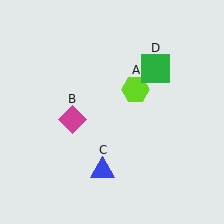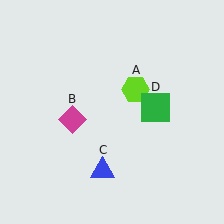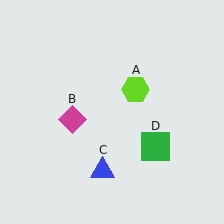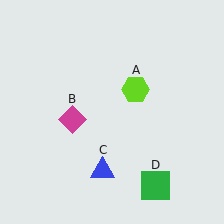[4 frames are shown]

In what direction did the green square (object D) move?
The green square (object D) moved down.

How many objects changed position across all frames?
1 object changed position: green square (object D).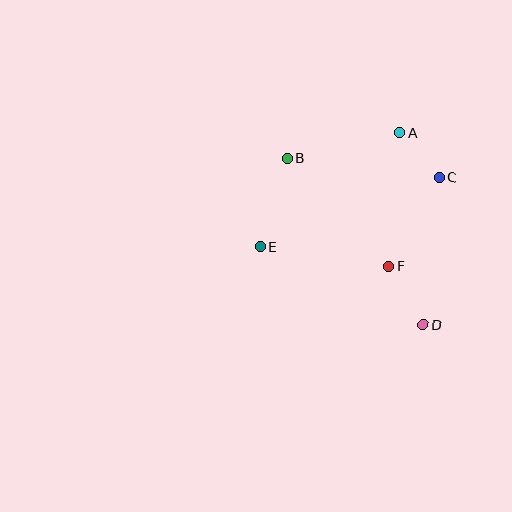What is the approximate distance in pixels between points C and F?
The distance between C and F is approximately 102 pixels.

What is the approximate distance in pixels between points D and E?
The distance between D and E is approximately 181 pixels.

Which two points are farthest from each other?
Points B and D are farthest from each other.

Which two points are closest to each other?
Points A and C are closest to each other.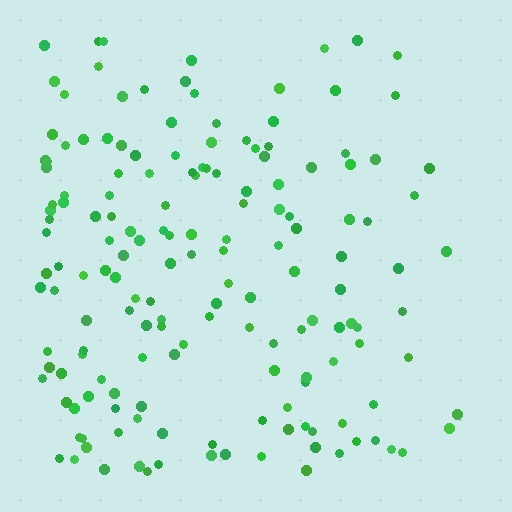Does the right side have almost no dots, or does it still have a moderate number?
Still a moderate number, just noticeably fewer than the left.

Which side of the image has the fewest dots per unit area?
The right.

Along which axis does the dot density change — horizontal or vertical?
Horizontal.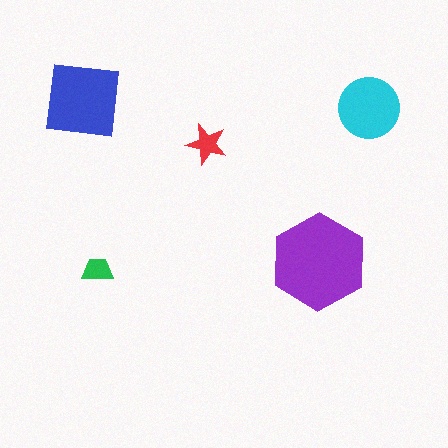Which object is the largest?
The purple hexagon.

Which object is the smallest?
The green trapezoid.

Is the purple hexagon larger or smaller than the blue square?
Larger.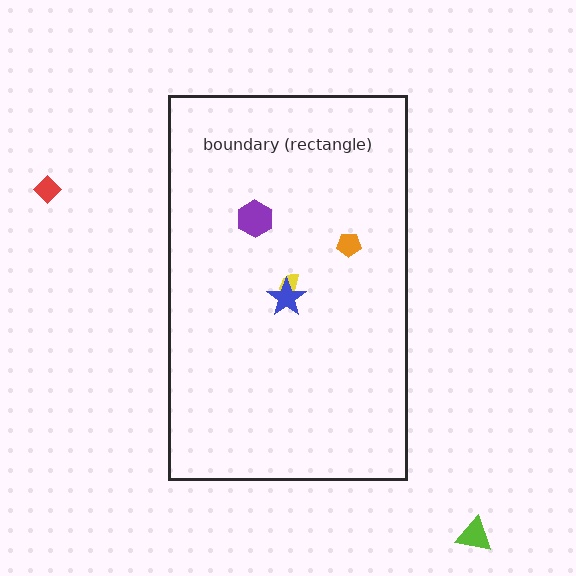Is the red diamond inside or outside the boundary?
Outside.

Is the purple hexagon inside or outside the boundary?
Inside.